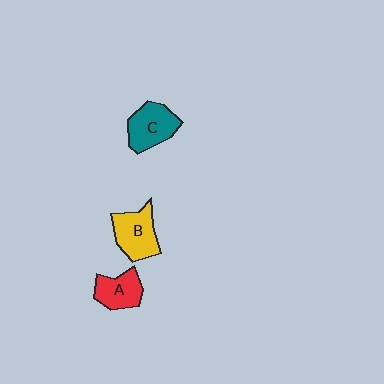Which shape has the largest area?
Shape B (yellow).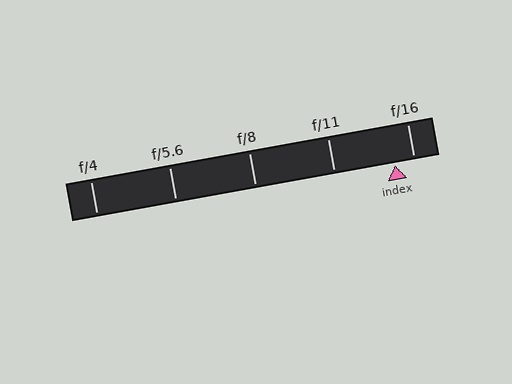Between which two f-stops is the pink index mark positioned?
The index mark is between f/11 and f/16.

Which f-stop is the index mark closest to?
The index mark is closest to f/16.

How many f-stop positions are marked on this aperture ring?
There are 5 f-stop positions marked.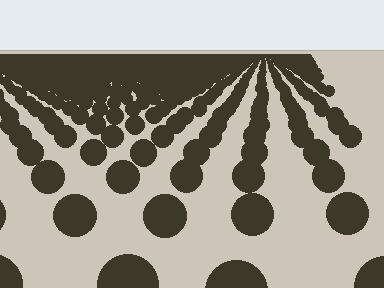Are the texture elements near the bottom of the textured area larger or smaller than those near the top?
Larger. Near the bottom, elements are closer to the viewer and appear at a bigger on-screen size.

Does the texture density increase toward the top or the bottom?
Density increases toward the top.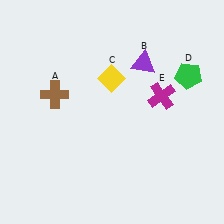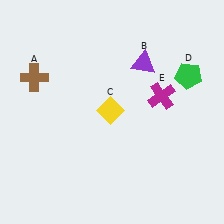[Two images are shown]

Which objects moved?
The objects that moved are: the brown cross (A), the yellow diamond (C).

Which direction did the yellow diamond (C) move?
The yellow diamond (C) moved down.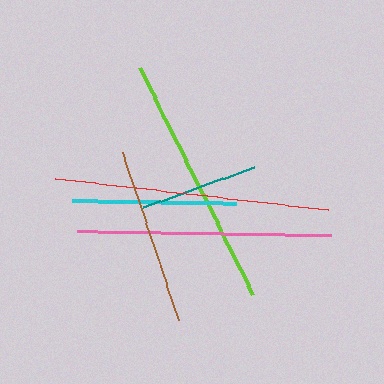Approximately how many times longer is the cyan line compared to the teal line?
The cyan line is approximately 1.4 times the length of the teal line.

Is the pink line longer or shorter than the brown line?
The pink line is longer than the brown line.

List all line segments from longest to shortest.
From longest to shortest: red, lime, pink, brown, cyan, teal.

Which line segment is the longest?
The red line is the longest at approximately 274 pixels.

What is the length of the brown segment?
The brown segment is approximately 177 pixels long.